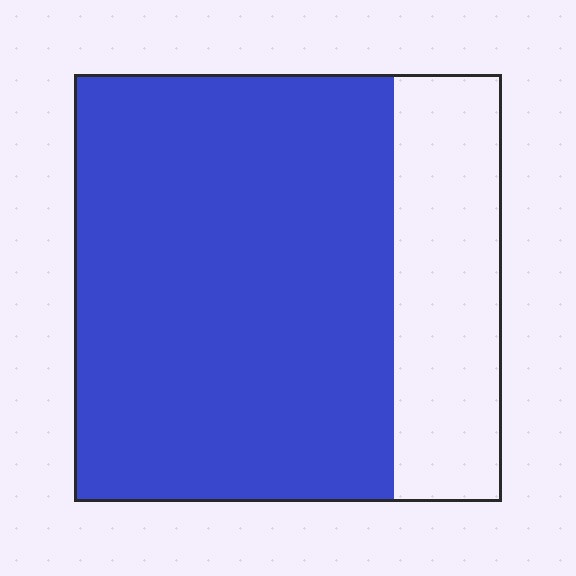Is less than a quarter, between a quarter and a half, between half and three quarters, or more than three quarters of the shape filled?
Between half and three quarters.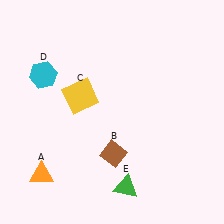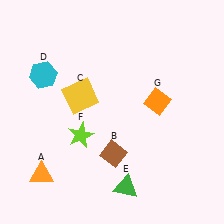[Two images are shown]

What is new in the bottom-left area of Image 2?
A lime star (F) was added in the bottom-left area of Image 2.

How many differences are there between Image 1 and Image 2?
There are 2 differences between the two images.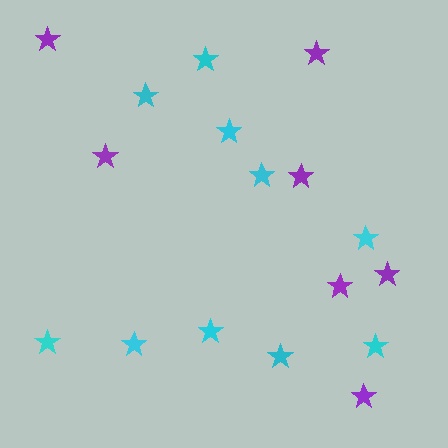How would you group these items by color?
There are 2 groups: one group of cyan stars (10) and one group of purple stars (7).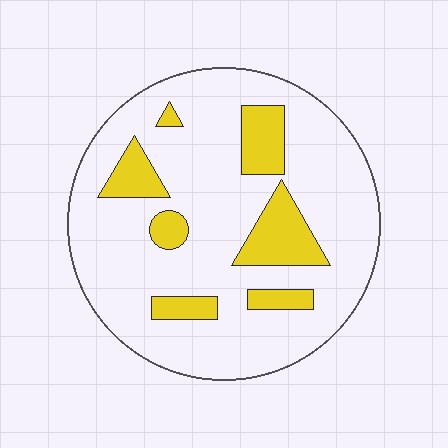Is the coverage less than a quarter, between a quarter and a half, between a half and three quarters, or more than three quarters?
Less than a quarter.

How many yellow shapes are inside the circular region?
7.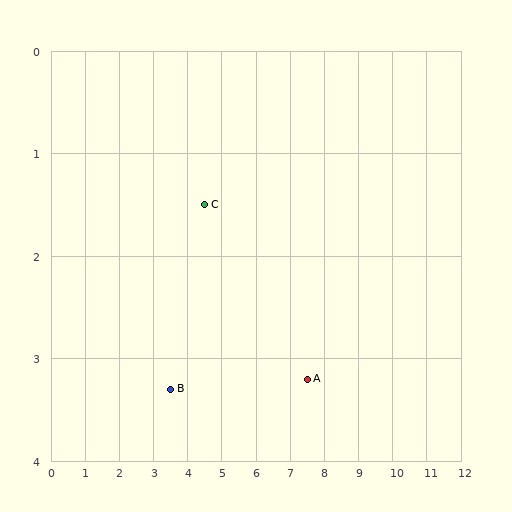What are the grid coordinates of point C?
Point C is at approximately (4.5, 1.5).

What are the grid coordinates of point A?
Point A is at approximately (7.5, 3.2).